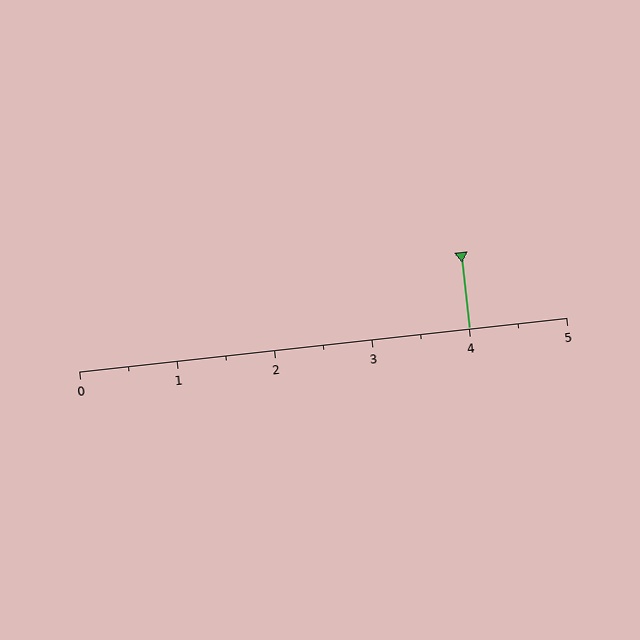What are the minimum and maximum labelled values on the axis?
The axis runs from 0 to 5.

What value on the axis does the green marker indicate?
The marker indicates approximately 4.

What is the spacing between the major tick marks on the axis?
The major ticks are spaced 1 apart.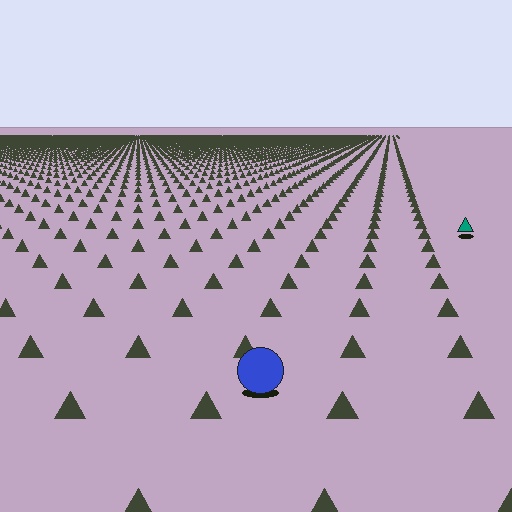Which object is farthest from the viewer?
The teal triangle is farthest from the viewer. It appears smaller and the ground texture around it is denser.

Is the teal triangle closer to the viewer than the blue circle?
No. The blue circle is closer — you can tell from the texture gradient: the ground texture is coarser near it.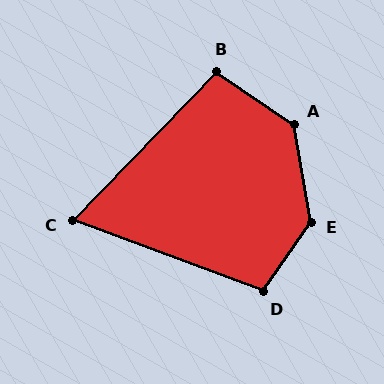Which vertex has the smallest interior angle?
C, at approximately 66 degrees.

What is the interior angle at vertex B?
Approximately 100 degrees (obtuse).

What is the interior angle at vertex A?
Approximately 134 degrees (obtuse).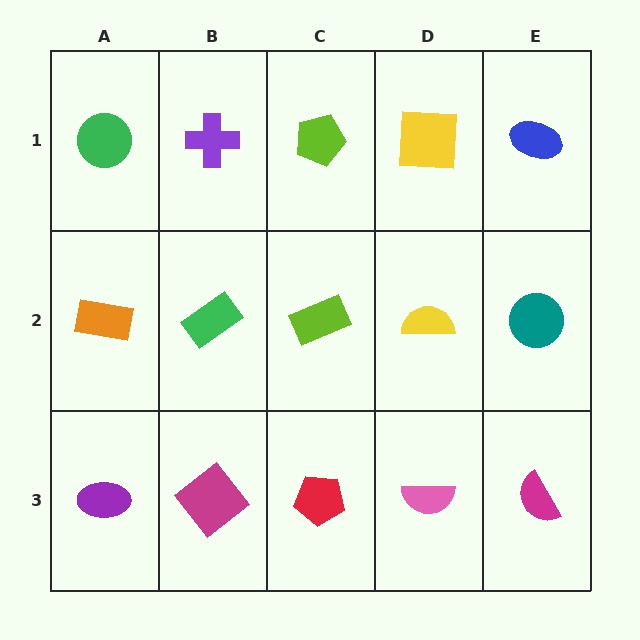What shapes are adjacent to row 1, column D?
A yellow semicircle (row 2, column D), a lime pentagon (row 1, column C), a blue ellipse (row 1, column E).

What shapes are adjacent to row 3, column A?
An orange rectangle (row 2, column A), a magenta diamond (row 3, column B).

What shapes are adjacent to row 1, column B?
A green rectangle (row 2, column B), a green circle (row 1, column A), a lime pentagon (row 1, column C).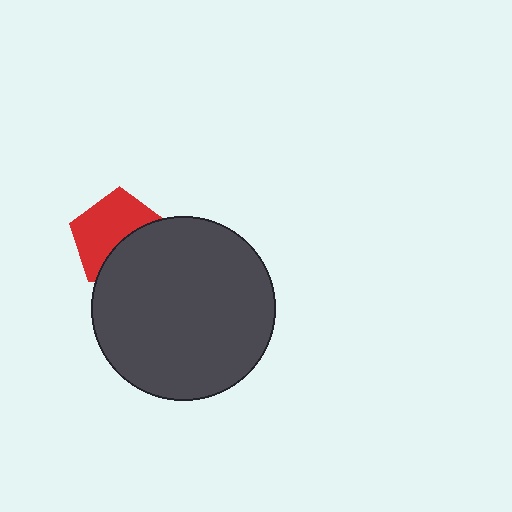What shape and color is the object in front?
The object in front is a dark gray circle.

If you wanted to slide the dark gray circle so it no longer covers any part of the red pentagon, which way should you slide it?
Slide it toward the lower-right — that is the most direct way to separate the two shapes.